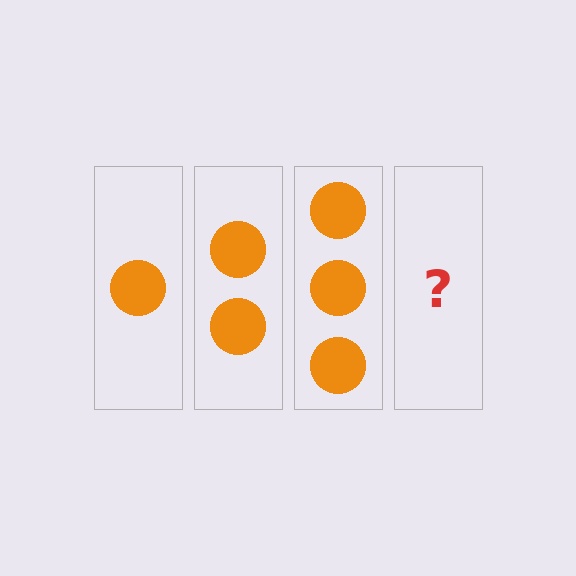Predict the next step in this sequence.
The next step is 4 circles.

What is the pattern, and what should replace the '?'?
The pattern is that each step adds one more circle. The '?' should be 4 circles.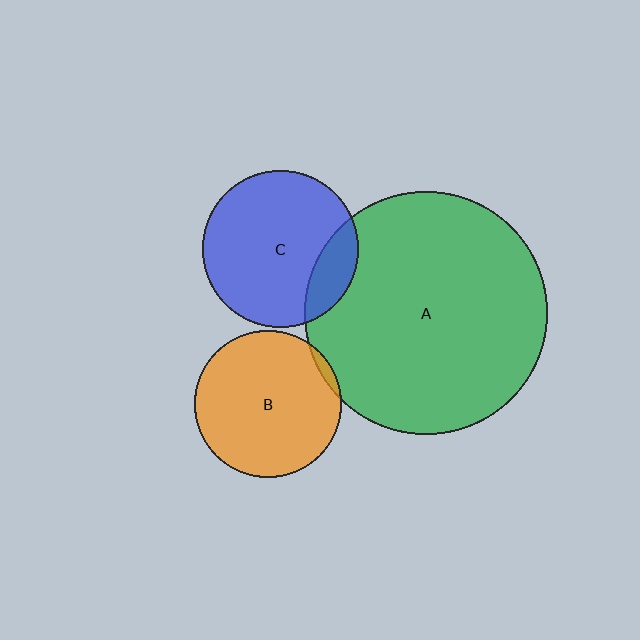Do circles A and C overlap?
Yes.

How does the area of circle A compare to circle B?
Approximately 2.7 times.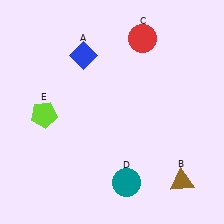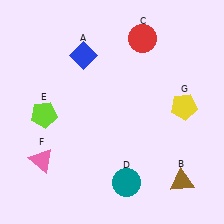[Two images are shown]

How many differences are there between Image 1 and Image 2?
There are 2 differences between the two images.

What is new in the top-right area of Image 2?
A yellow pentagon (G) was added in the top-right area of Image 2.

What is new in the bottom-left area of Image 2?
A pink triangle (F) was added in the bottom-left area of Image 2.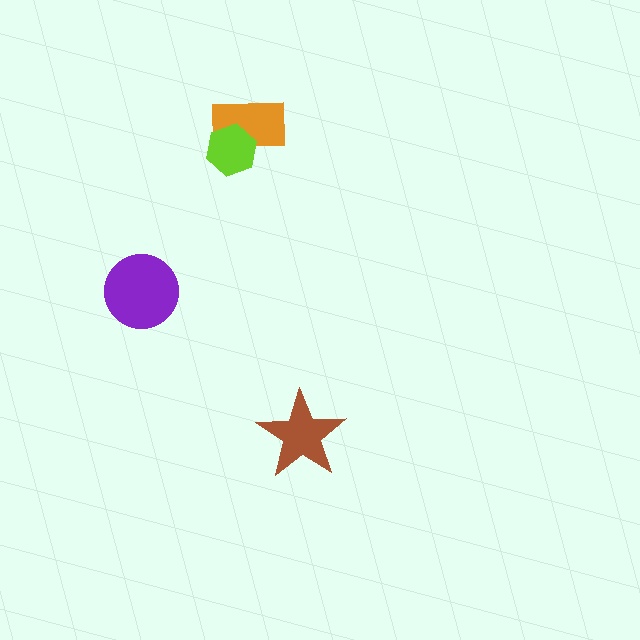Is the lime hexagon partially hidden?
No, no other shape covers it.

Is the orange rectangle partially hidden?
Yes, it is partially covered by another shape.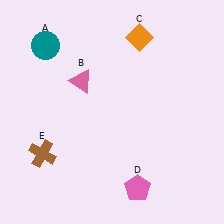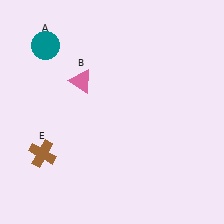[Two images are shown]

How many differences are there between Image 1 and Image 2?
There are 2 differences between the two images.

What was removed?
The pink pentagon (D), the orange diamond (C) were removed in Image 2.